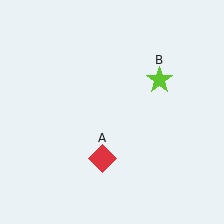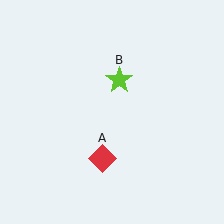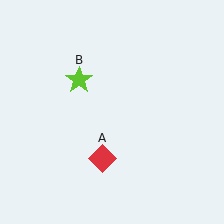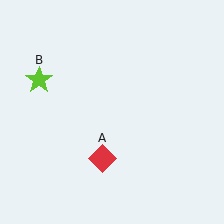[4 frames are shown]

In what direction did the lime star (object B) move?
The lime star (object B) moved left.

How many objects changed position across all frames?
1 object changed position: lime star (object B).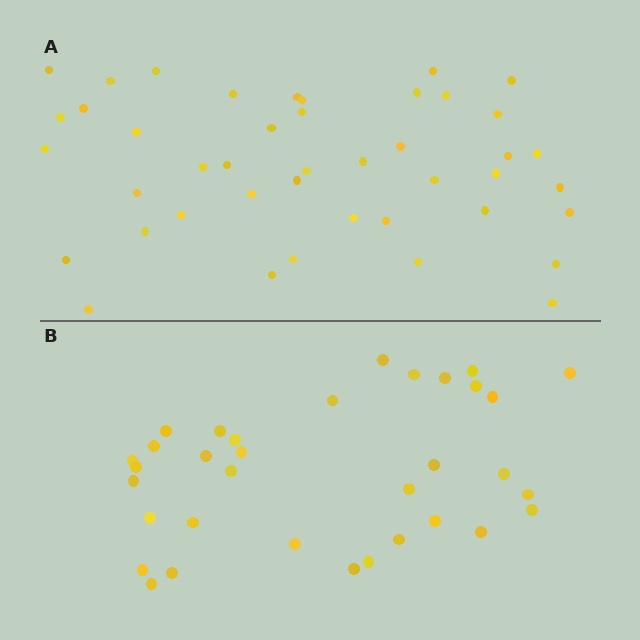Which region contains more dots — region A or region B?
Region A (the top region) has more dots.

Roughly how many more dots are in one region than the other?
Region A has roughly 8 or so more dots than region B.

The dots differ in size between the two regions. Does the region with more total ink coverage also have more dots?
No. Region B has more total ink coverage because its dots are larger, but region A actually contains more individual dots. Total area can be misleading — the number of items is what matters here.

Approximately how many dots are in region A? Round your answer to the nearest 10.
About 40 dots. (The exact count is 43, which rounds to 40.)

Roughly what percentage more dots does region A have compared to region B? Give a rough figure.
About 25% more.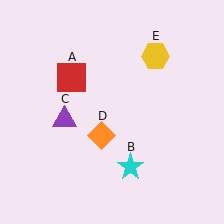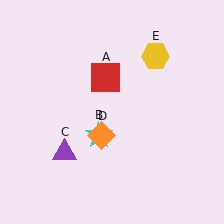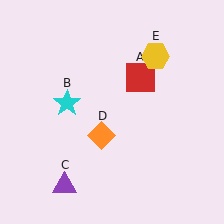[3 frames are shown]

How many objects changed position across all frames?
3 objects changed position: red square (object A), cyan star (object B), purple triangle (object C).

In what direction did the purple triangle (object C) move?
The purple triangle (object C) moved down.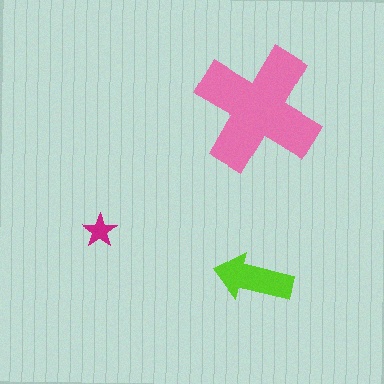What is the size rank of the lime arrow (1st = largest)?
2nd.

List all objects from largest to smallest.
The pink cross, the lime arrow, the magenta star.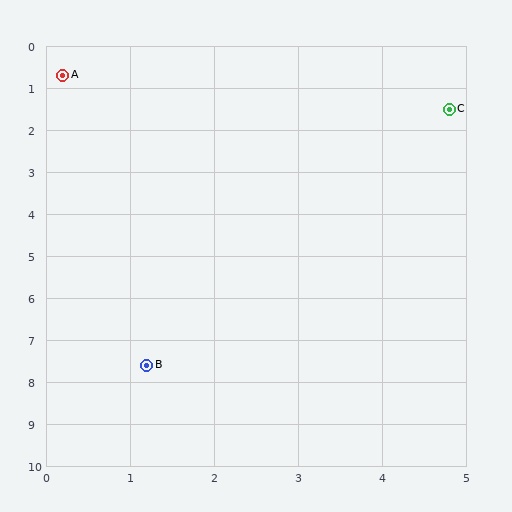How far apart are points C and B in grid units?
Points C and B are about 7.1 grid units apart.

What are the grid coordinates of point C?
Point C is at approximately (4.8, 1.5).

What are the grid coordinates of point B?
Point B is at approximately (1.2, 7.6).